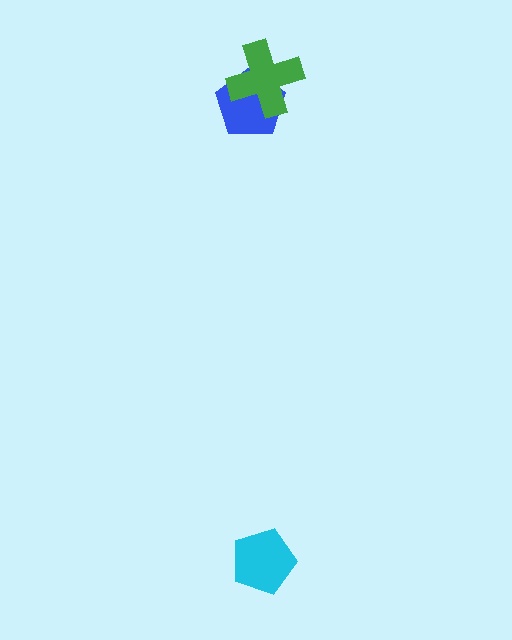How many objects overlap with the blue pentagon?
1 object overlaps with the blue pentagon.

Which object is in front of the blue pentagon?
The green cross is in front of the blue pentagon.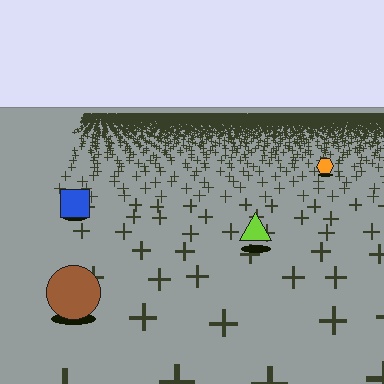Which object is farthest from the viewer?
The orange hexagon is farthest from the viewer. It appears smaller and the ground texture around it is denser.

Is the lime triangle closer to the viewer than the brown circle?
No. The brown circle is closer — you can tell from the texture gradient: the ground texture is coarser near it.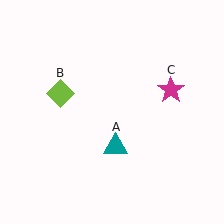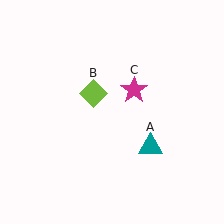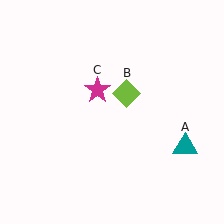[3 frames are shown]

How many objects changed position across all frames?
3 objects changed position: teal triangle (object A), lime diamond (object B), magenta star (object C).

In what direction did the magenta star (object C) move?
The magenta star (object C) moved left.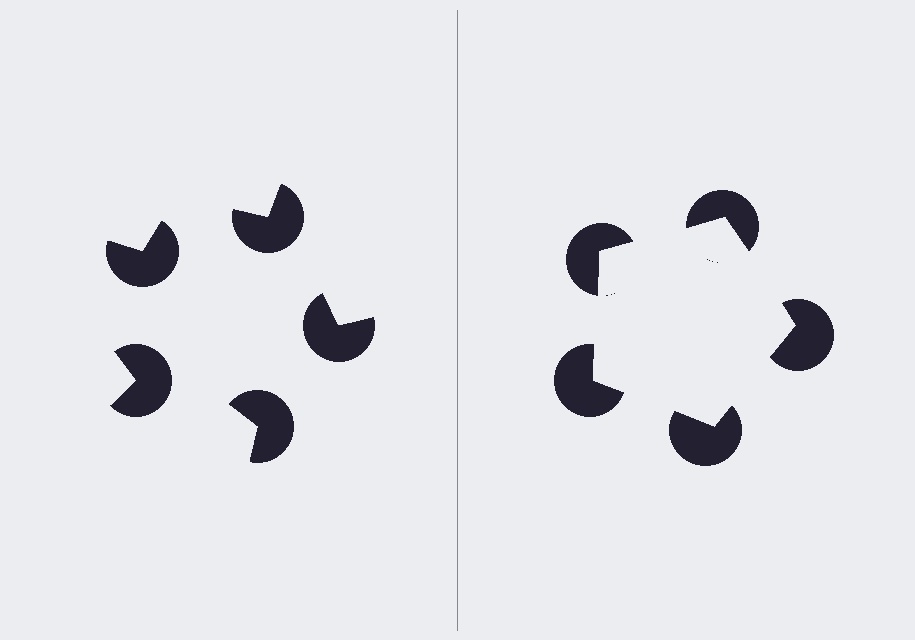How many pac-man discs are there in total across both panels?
10 — 5 on each side.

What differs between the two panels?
The pac-man discs are positioned identically on both sides; only the wedge orientations differ. On the right they align to a pentagon; on the left they are misaligned.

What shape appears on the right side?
An illusory pentagon.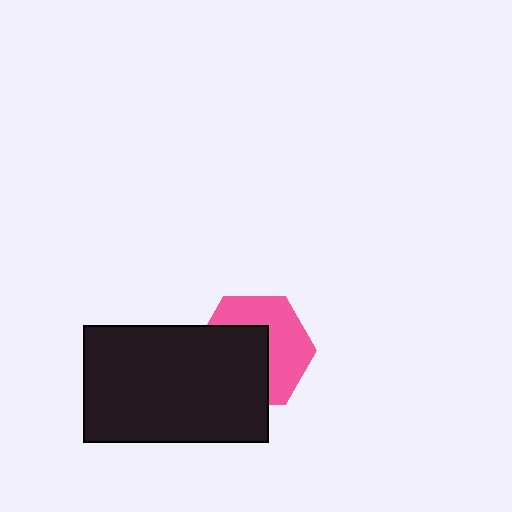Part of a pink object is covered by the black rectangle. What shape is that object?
It is a hexagon.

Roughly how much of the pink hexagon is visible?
About half of it is visible (roughly 50%).